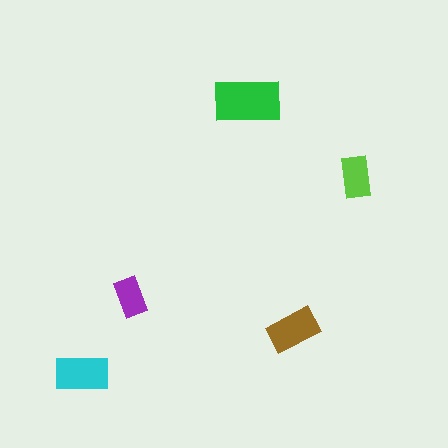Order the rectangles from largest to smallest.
the green one, the cyan one, the brown one, the lime one, the purple one.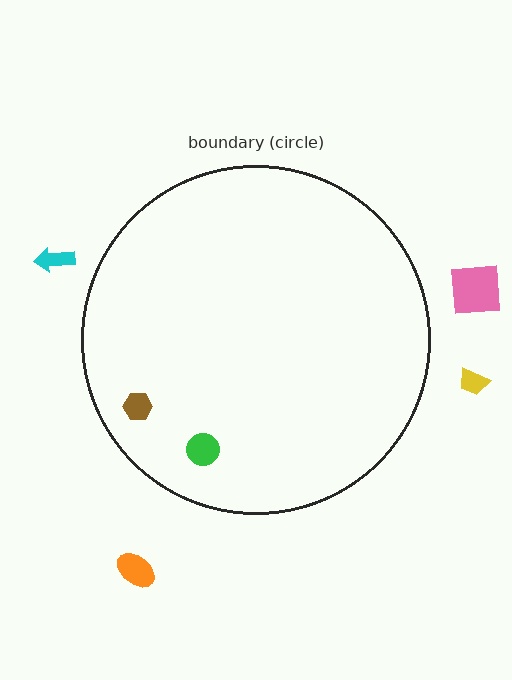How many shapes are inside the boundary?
2 inside, 4 outside.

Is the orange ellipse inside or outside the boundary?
Outside.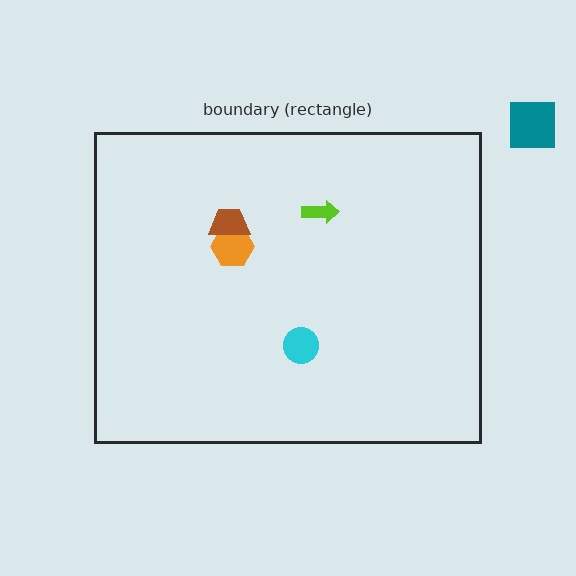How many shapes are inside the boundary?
4 inside, 1 outside.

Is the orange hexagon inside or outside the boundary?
Inside.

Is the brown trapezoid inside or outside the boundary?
Inside.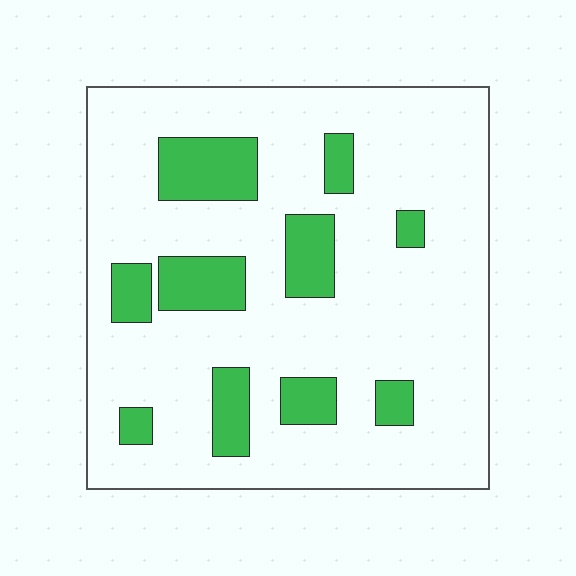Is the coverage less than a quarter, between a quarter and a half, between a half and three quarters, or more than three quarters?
Less than a quarter.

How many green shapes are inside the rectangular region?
10.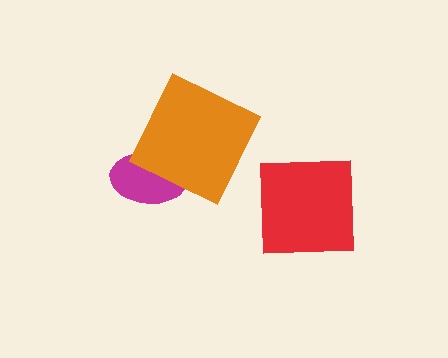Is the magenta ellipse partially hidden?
Yes, it is partially covered by another shape.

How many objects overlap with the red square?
0 objects overlap with the red square.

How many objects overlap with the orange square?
1 object overlaps with the orange square.